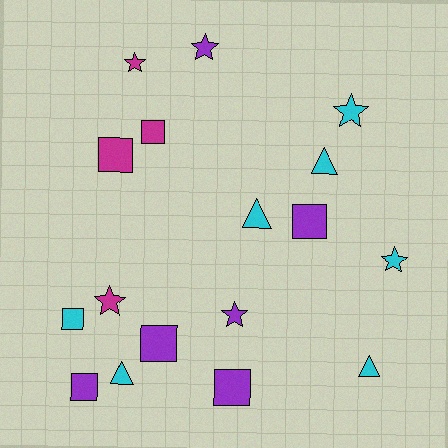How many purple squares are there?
There are 4 purple squares.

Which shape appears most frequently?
Square, with 7 objects.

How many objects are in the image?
There are 17 objects.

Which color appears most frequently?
Cyan, with 7 objects.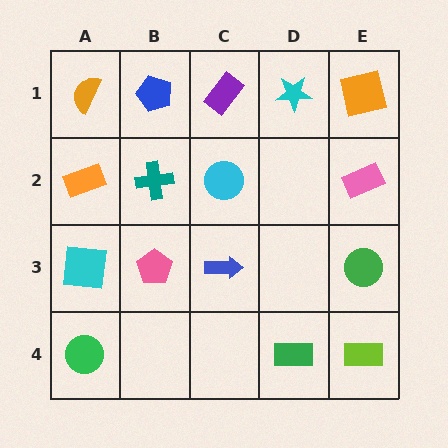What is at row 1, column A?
An orange semicircle.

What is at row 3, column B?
A pink pentagon.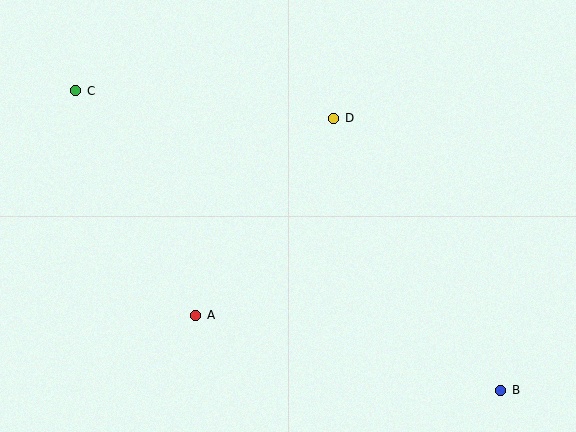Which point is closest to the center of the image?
Point D at (334, 118) is closest to the center.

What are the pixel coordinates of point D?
Point D is at (334, 118).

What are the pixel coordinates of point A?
Point A is at (196, 315).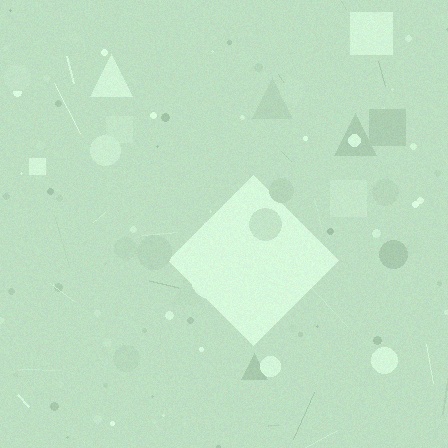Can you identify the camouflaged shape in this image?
The camouflaged shape is a diamond.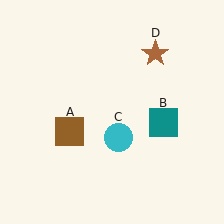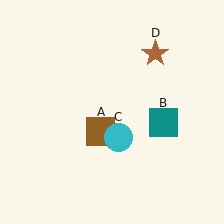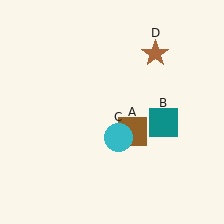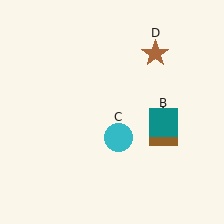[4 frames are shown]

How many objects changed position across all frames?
1 object changed position: brown square (object A).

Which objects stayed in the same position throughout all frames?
Teal square (object B) and cyan circle (object C) and brown star (object D) remained stationary.